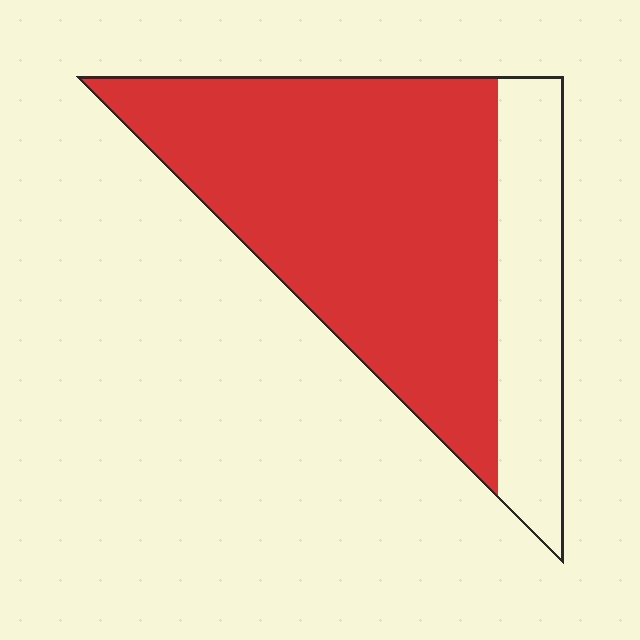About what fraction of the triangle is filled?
About three quarters (3/4).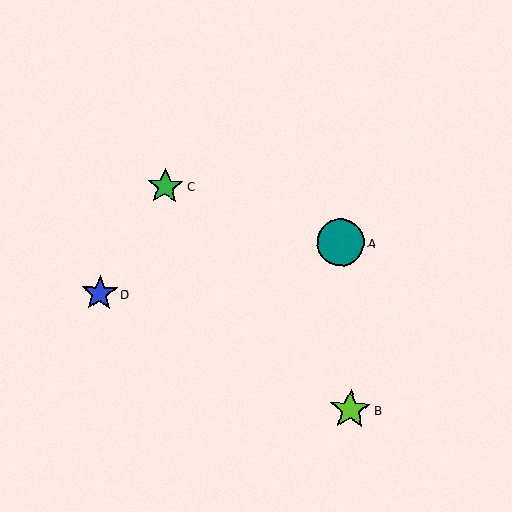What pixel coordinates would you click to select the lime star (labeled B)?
Click at (350, 409) to select the lime star B.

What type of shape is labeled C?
Shape C is a green star.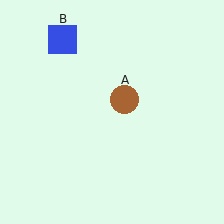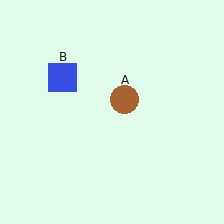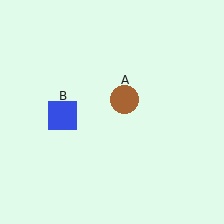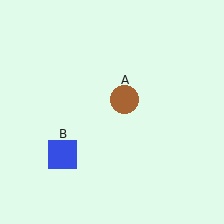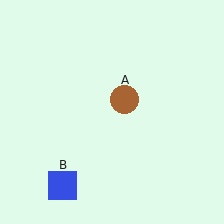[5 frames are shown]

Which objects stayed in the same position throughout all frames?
Brown circle (object A) remained stationary.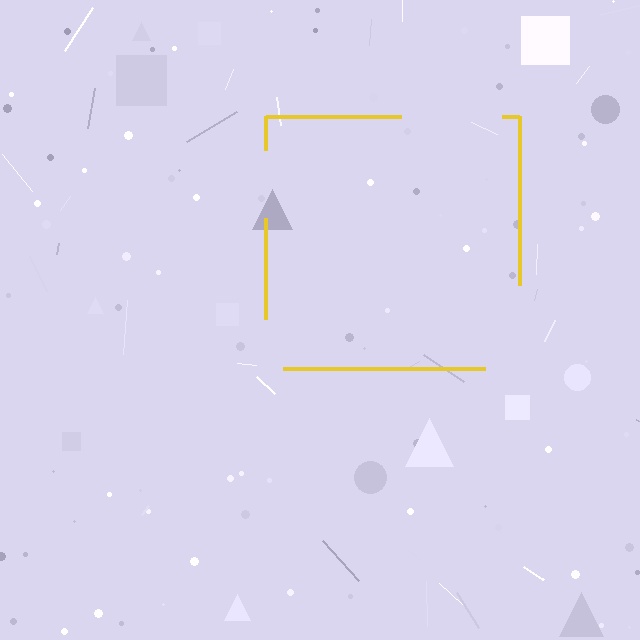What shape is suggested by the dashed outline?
The dashed outline suggests a square.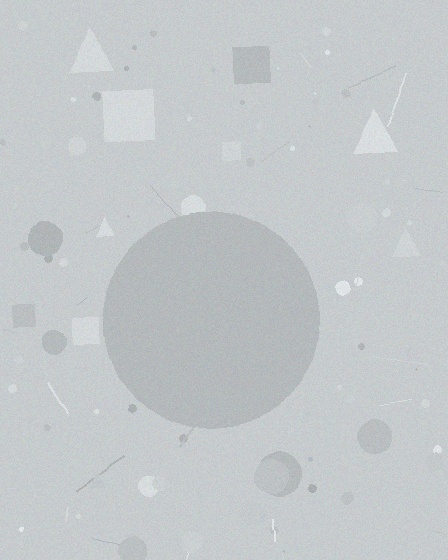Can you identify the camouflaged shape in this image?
The camouflaged shape is a circle.